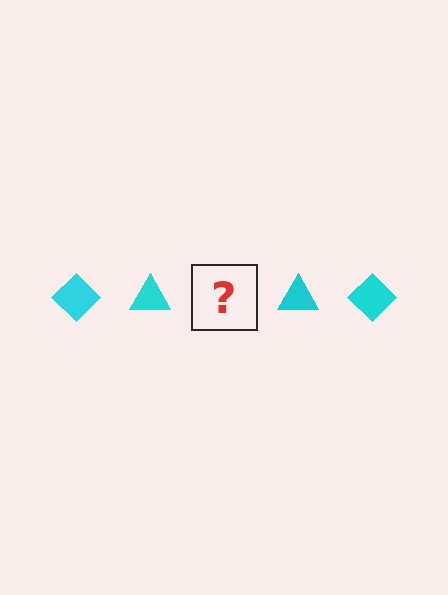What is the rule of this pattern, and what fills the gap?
The rule is that the pattern cycles through diamond, triangle shapes in cyan. The gap should be filled with a cyan diamond.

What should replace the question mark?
The question mark should be replaced with a cyan diamond.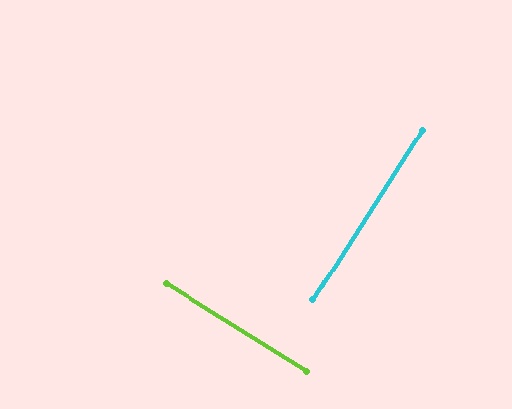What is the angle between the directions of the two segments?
Approximately 89 degrees.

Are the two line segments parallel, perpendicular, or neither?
Perpendicular — they meet at approximately 89°.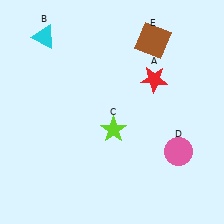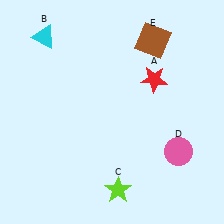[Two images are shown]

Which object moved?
The lime star (C) moved down.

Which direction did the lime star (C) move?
The lime star (C) moved down.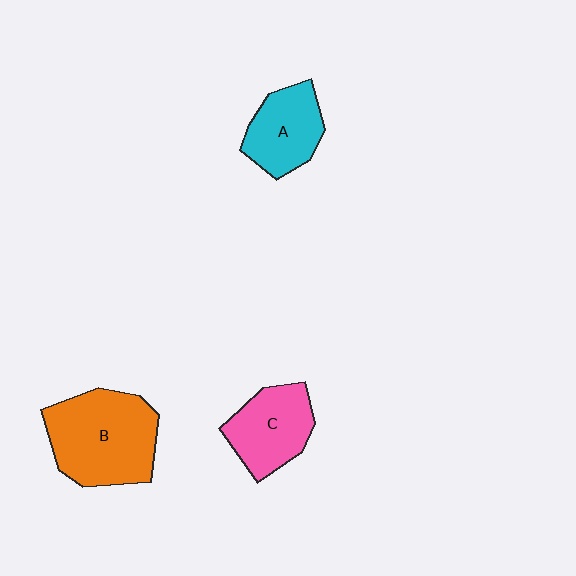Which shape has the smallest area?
Shape A (cyan).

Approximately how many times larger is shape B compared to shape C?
Approximately 1.5 times.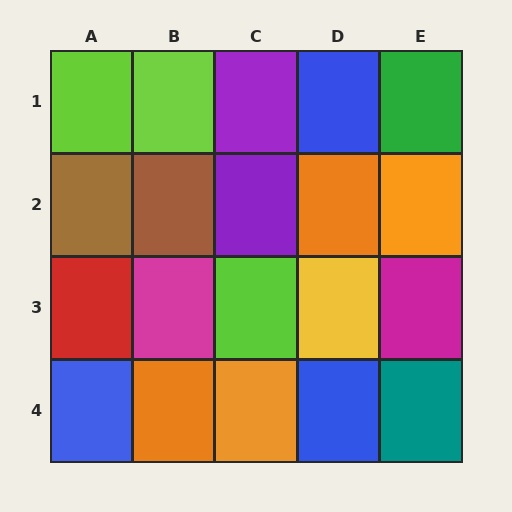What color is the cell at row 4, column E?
Teal.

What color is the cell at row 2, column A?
Brown.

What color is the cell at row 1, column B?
Lime.